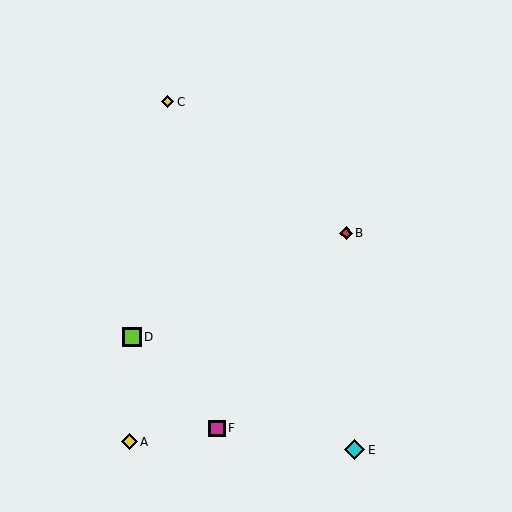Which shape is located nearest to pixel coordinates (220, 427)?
The magenta square (labeled F) at (217, 428) is nearest to that location.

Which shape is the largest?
The cyan diamond (labeled E) is the largest.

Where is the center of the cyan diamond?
The center of the cyan diamond is at (354, 450).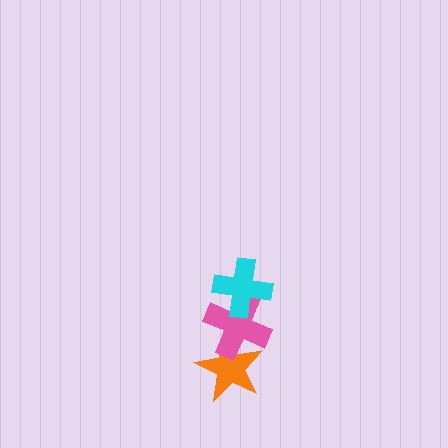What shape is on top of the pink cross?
The cyan cross is on top of the pink cross.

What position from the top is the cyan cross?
The cyan cross is 1st from the top.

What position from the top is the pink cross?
The pink cross is 2nd from the top.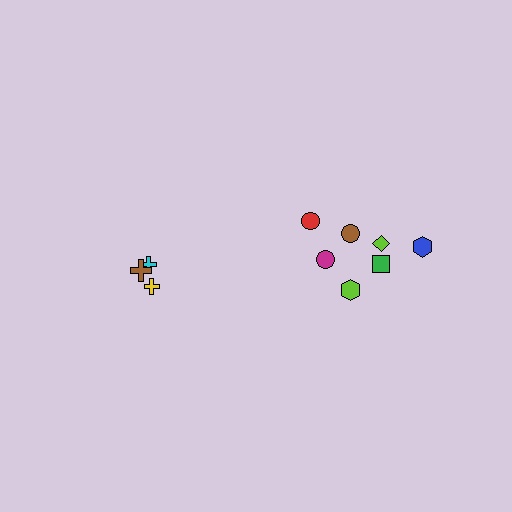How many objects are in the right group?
There are 7 objects.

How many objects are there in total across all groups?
There are 10 objects.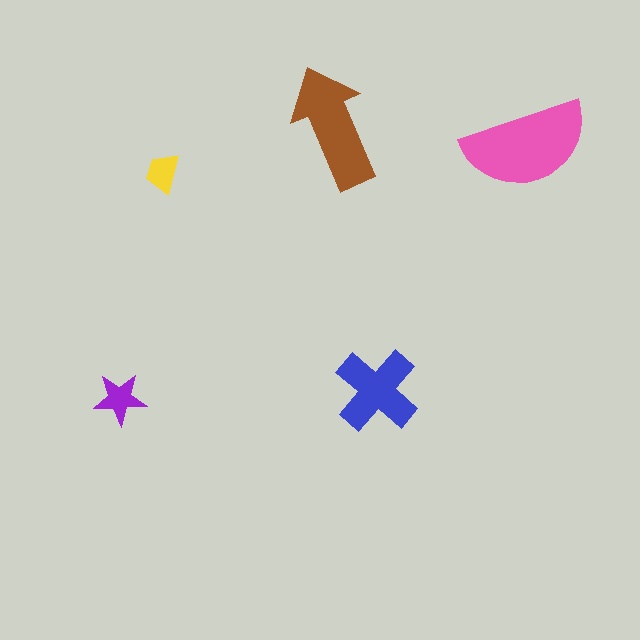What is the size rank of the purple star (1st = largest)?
4th.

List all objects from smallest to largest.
The yellow trapezoid, the purple star, the blue cross, the brown arrow, the pink semicircle.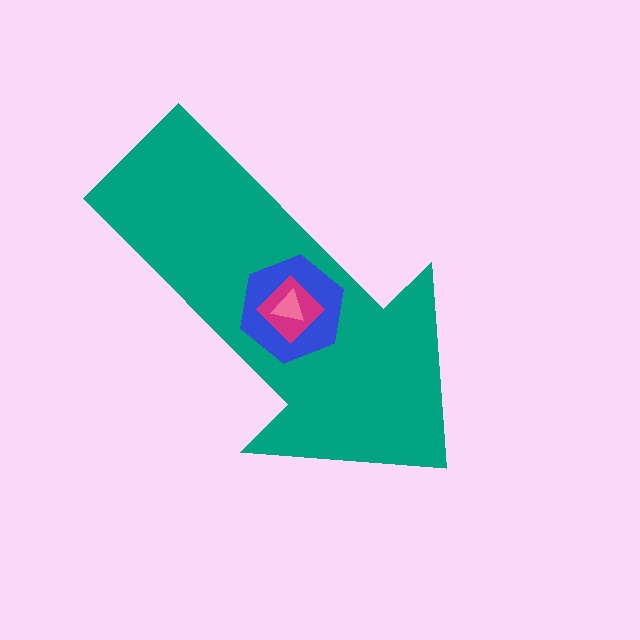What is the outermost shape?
The teal arrow.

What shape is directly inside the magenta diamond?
The pink triangle.